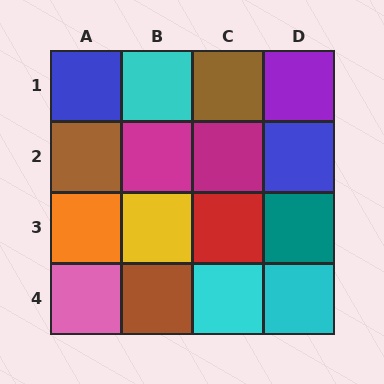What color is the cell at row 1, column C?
Brown.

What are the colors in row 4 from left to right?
Pink, brown, cyan, cyan.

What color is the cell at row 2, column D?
Blue.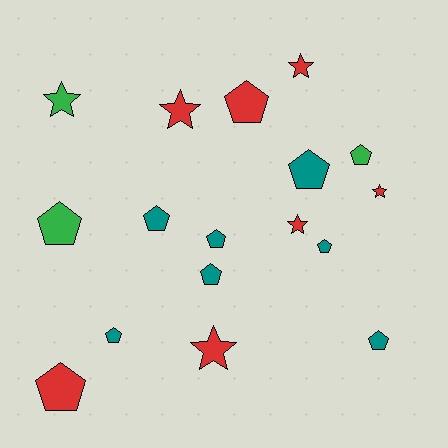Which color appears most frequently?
Red, with 7 objects.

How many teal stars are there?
There are no teal stars.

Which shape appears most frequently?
Pentagon, with 11 objects.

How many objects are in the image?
There are 17 objects.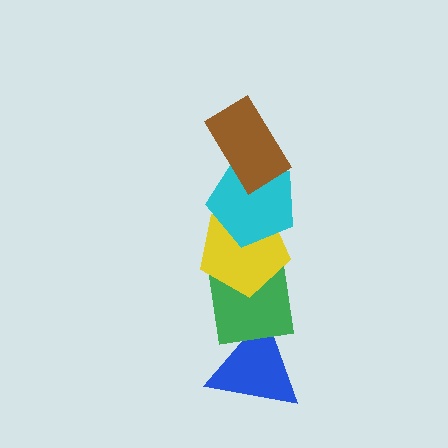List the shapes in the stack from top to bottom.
From top to bottom: the brown rectangle, the cyan pentagon, the yellow pentagon, the green square, the blue triangle.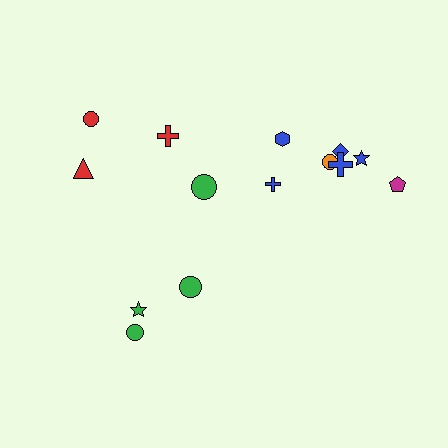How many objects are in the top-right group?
There are 7 objects.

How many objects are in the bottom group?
There are 3 objects.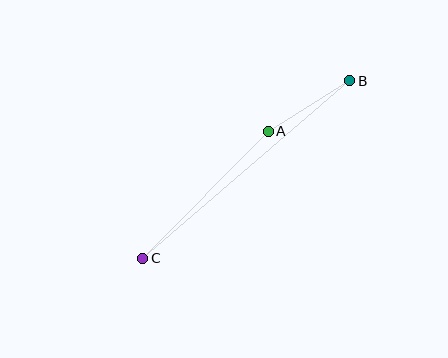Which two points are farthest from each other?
Points B and C are farthest from each other.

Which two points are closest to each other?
Points A and B are closest to each other.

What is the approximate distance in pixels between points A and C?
The distance between A and C is approximately 179 pixels.